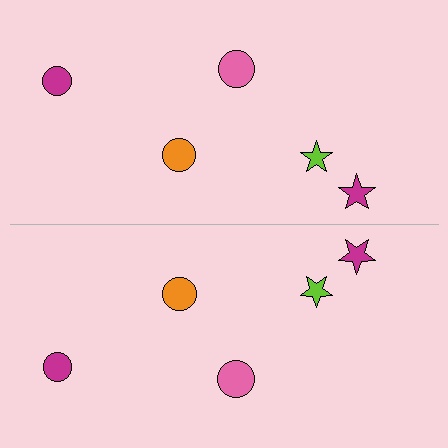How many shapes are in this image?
There are 10 shapes in this image.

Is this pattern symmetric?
Yes, this pattern has bilateral (reflection) symmetry.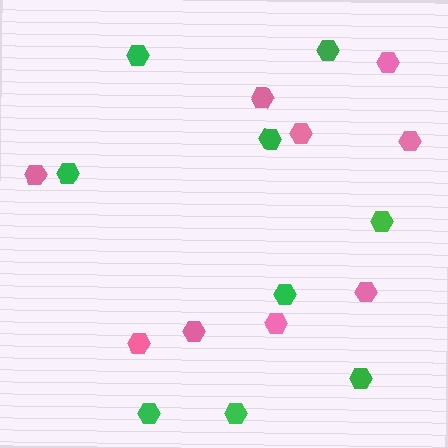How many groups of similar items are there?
There are 2 groups: one group of green hexagons (9) and one group of pink hexagons (9).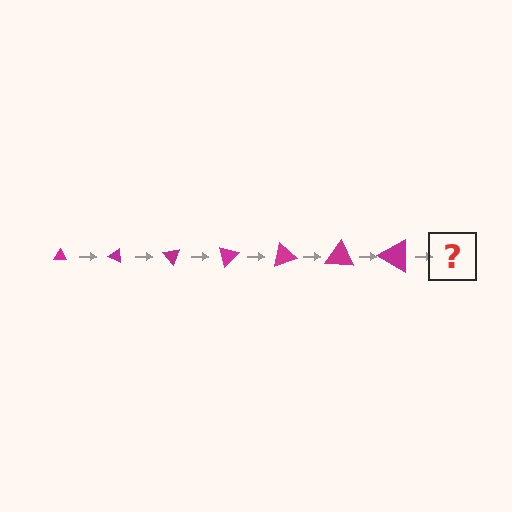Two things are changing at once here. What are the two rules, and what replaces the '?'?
The two rules are that the triangle grows larger each step and it rotates 25 degrees each step. The '?' should be a triangle, larger than the previous one and rotated 175 degrees from the start.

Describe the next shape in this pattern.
It should be a triangle, larger than the previous one and rotated 175 degrees from the start.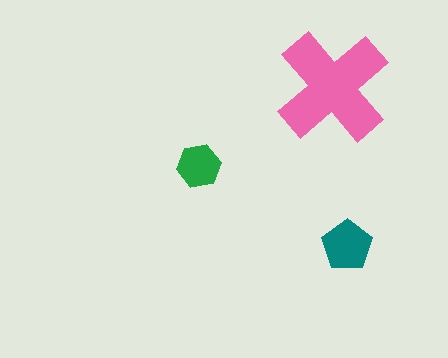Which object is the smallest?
The green hexagon.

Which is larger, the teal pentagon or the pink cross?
The pink cross.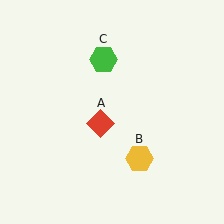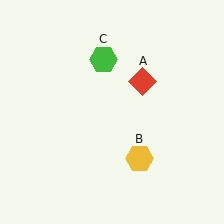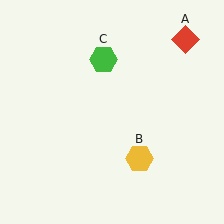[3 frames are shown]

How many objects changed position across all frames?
1 object changed position: red diamond (object A).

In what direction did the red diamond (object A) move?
The red diamond (object A) moved up and to the right.